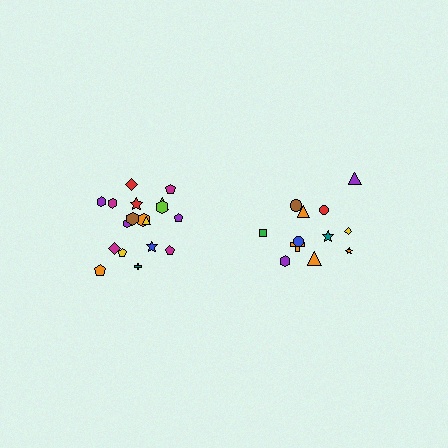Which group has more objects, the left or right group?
The left group.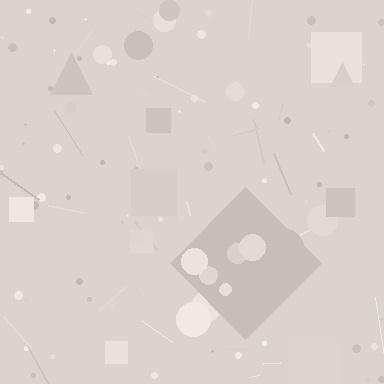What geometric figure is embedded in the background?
A diamond is embedded in the background.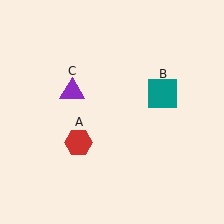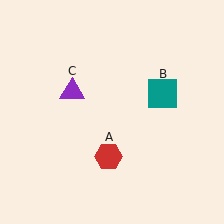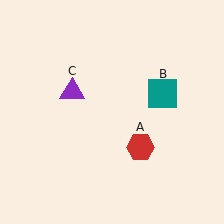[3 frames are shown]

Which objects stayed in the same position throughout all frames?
Teal square (object B) and purple triangle (object C) remained stationary.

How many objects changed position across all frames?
1 object changed position: red hexagon (object A).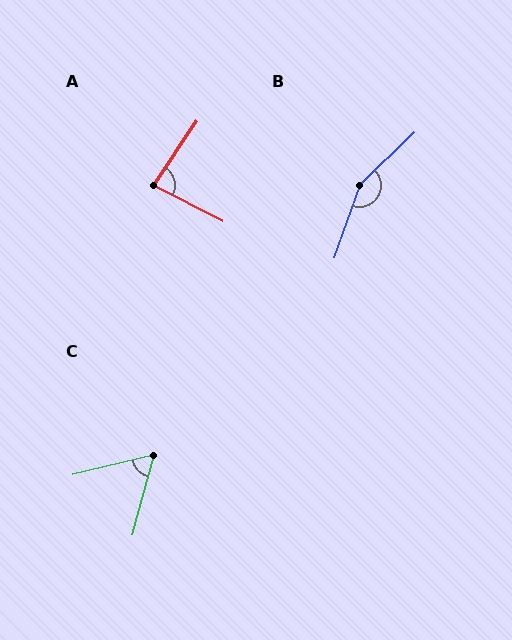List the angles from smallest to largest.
C (61°), A (83°), B (154°).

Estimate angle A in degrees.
Approximately 83 degrees.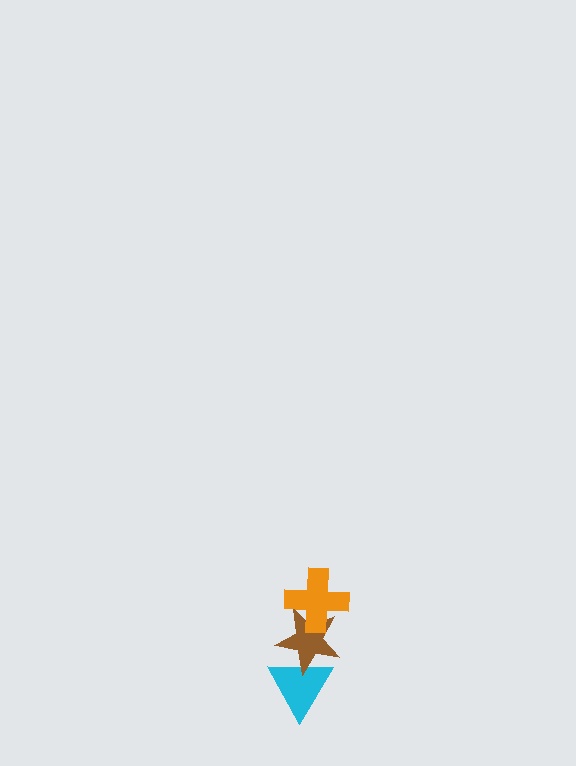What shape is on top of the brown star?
The orange cross is on top of the brown star.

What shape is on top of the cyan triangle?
The brown star is on top of the cyan triangle.